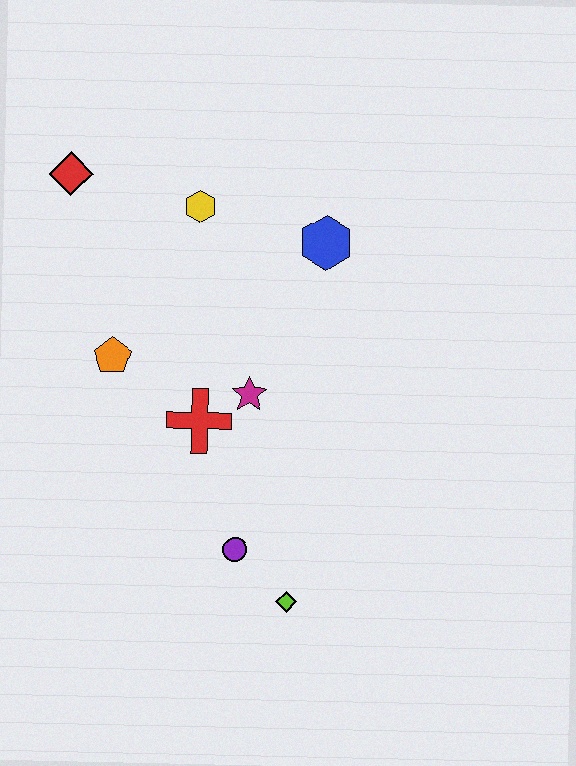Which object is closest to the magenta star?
The red cross is closest to the magenta star.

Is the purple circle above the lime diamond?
Yes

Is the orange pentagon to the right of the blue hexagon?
No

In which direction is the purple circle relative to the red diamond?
The purple circle is below the red diamond.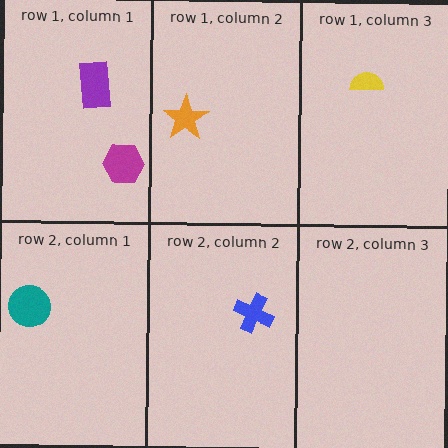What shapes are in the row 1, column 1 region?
The magenta hexagon, the purple rectangle.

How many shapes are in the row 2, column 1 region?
1.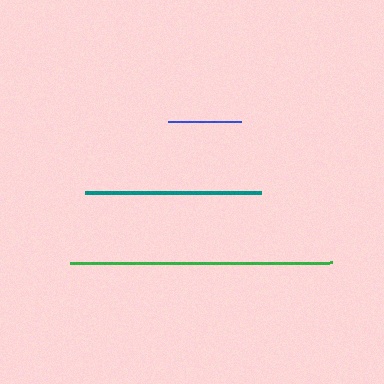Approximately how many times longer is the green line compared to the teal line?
The green line is approximately 1.5 times the length of the teal line.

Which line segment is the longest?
The green line is the longest at approximately 261 pixels.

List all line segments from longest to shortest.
From longest to shortest: green, teal, blue.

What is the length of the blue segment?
The blue segment is approximately 73 pixels long.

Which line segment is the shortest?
The blue line is the shortest at approximately 73 pixels.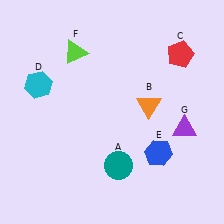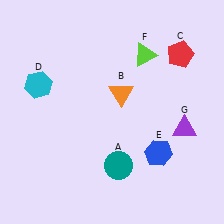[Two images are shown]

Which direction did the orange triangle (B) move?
The orange triangle (B) moved left.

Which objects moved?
The objects that moved are: the orange triangle (B), the lime triangle (F).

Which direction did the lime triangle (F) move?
The lime triangle (F) moved right.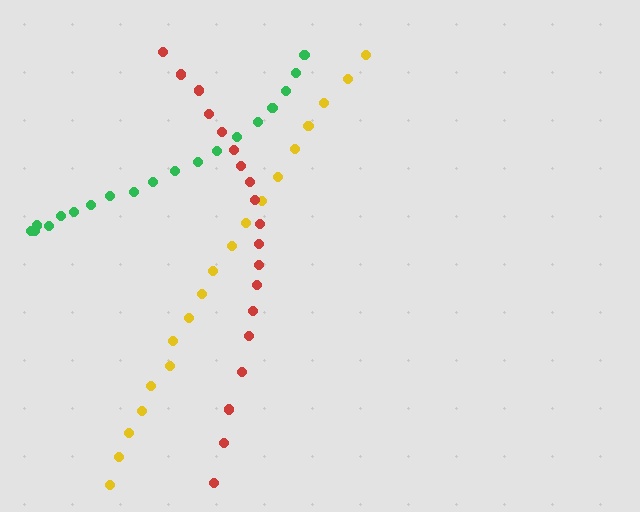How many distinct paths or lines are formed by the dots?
There are 3 distinct paths.